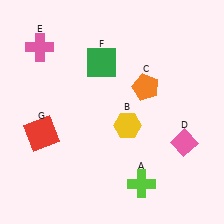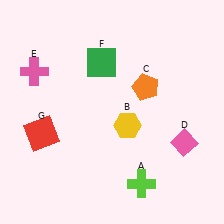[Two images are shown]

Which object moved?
The pink cross (E) moved down.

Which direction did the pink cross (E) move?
The pink cross (E) moved down.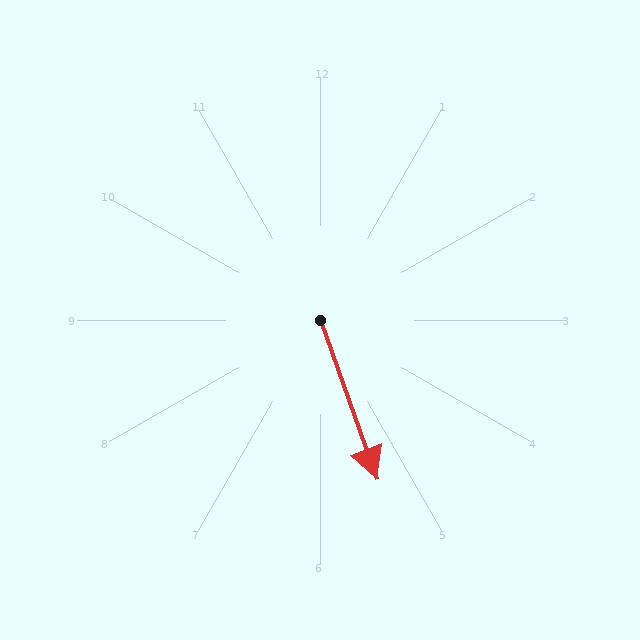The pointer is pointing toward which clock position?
Roughly 5 o'clock.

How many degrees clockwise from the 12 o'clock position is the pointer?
Approximately 160 degrees.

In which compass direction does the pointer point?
South.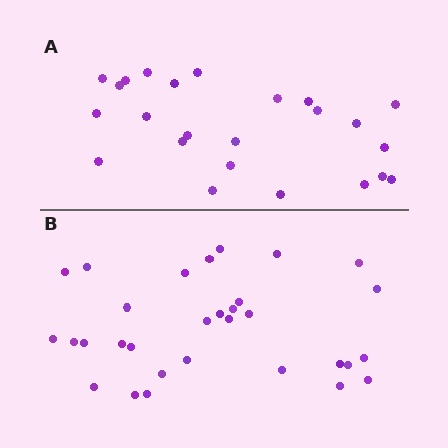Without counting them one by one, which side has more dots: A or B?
Region B (the bottom region) has more dots.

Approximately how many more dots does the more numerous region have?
Region B has roughly 8 or so more dots than region A.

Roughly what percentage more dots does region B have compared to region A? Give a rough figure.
About 30% more.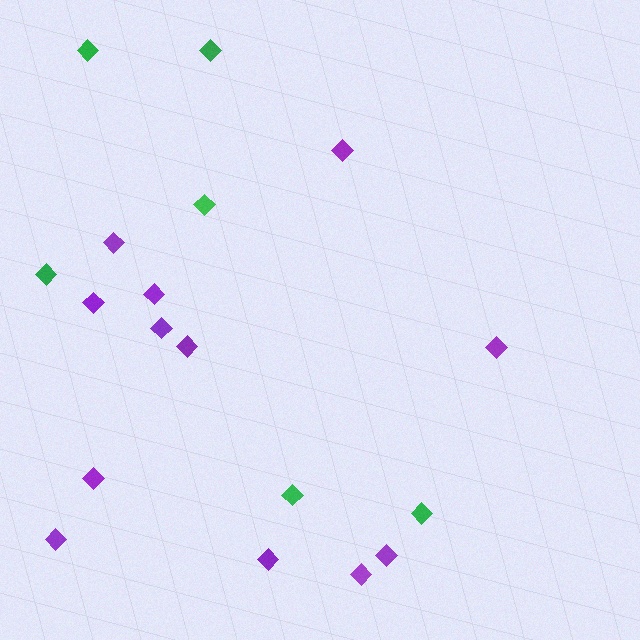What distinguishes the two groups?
There are 2 groups: one group of purple diamonds (12) and one group of green diamonds (6).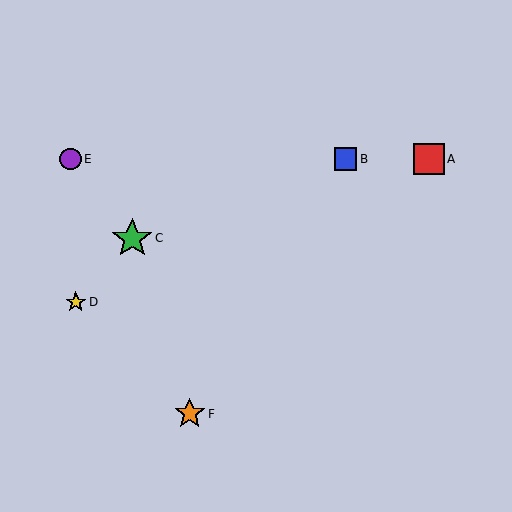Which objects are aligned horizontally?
Objects A, B, E are aligned horizontally.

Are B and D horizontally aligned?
No, B is at y≈159 and D is at y≈302.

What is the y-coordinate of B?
Object B is at y≈159.